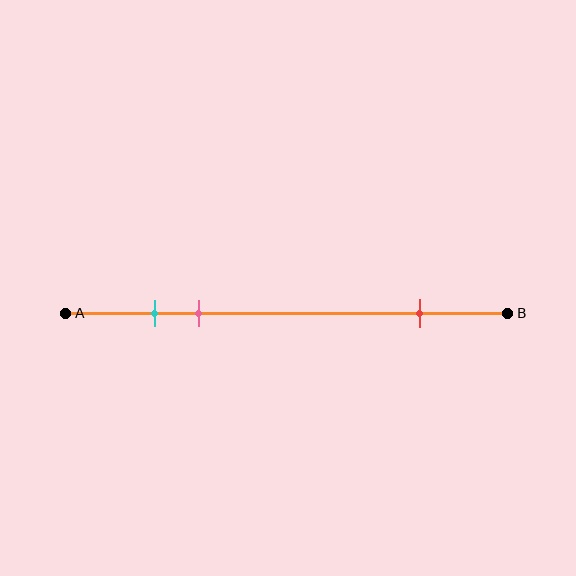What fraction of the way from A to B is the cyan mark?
The cyan mark is approximately 20% (0.2) of the way from A to B.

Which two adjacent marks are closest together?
The cyan and pink marks are the closest adjacent pair.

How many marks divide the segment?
There are 3 marks dividing the segment.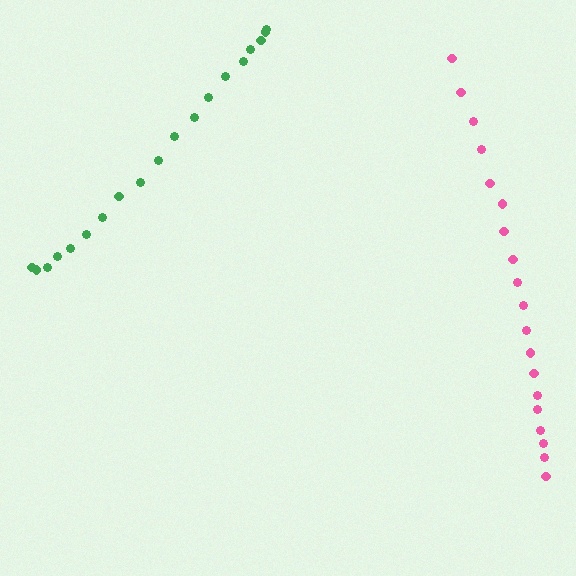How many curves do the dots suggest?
There are 2 distinct paths.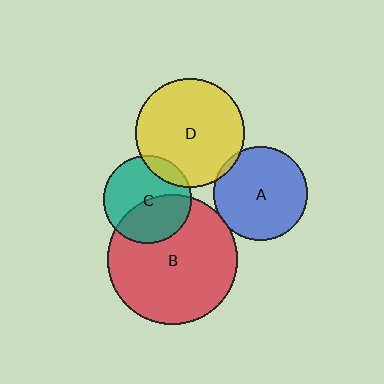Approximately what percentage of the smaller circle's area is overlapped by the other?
Approximately 10%.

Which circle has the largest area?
Circle B (red).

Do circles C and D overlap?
Yes.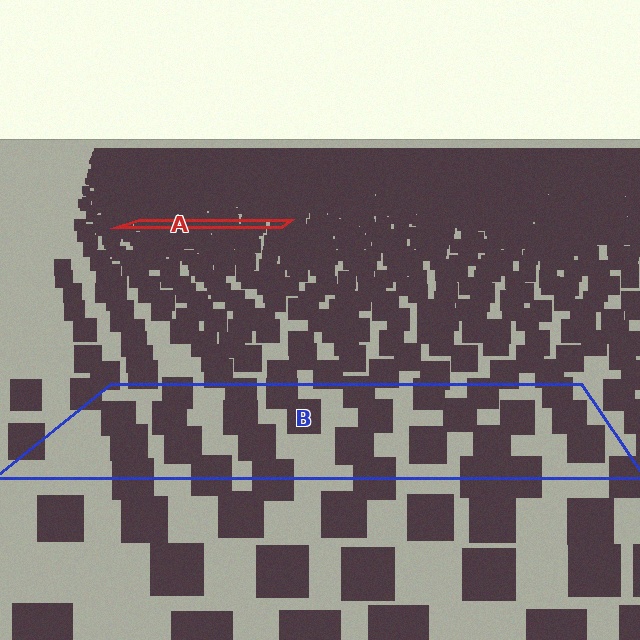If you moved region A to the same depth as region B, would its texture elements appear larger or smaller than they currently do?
They would appear larger. At a closer depth, the same texture elements are projected at a bigger on-screen size.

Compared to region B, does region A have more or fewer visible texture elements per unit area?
Region A has more texture elements per unit area — they are packed more densely because it is farther away.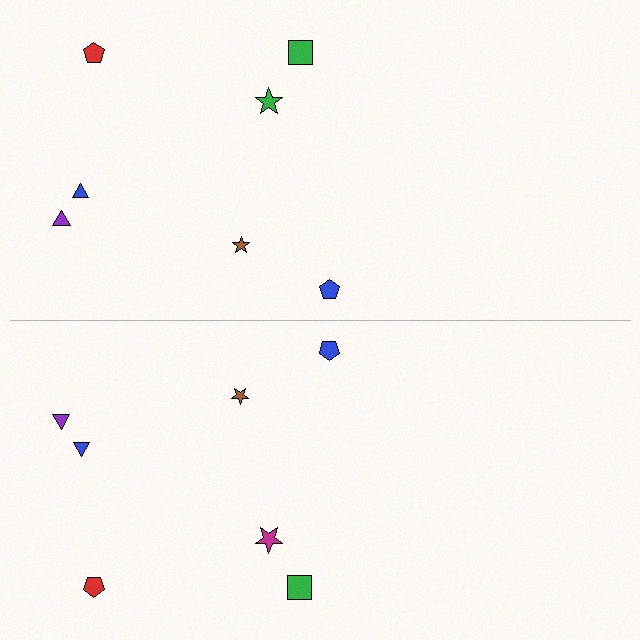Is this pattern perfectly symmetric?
No, the pattern is not perfectly symmetric. The magenta star on the bottom side breaks the symmetry — its mirror counterpart is green.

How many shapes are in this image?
There are 14 shapes in this image.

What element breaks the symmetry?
The magenta star on the bottom side breaks the symmetry — its mirror counterpart is green.